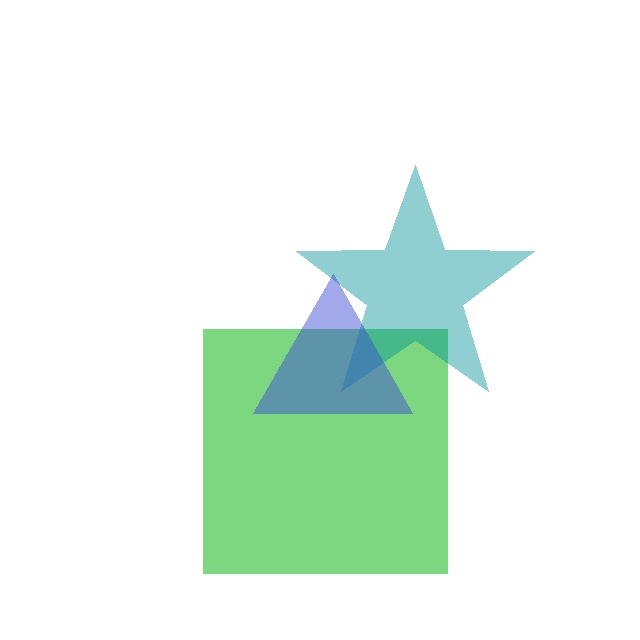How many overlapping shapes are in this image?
There are 3 overlapping shapes in the image.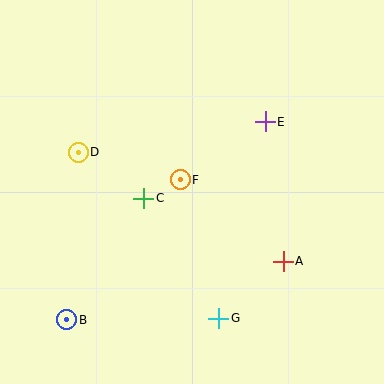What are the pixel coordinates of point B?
Point B is at (67, 320).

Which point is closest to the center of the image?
Point F at (180, 180) is closest to the center.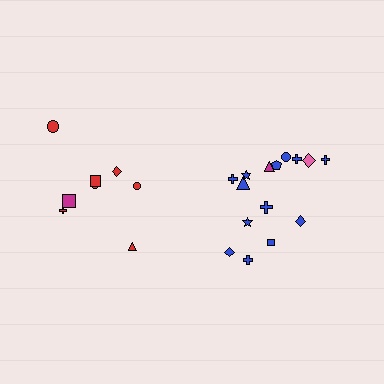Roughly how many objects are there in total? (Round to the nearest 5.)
Roughly 25 objects in total.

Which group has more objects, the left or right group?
The right group.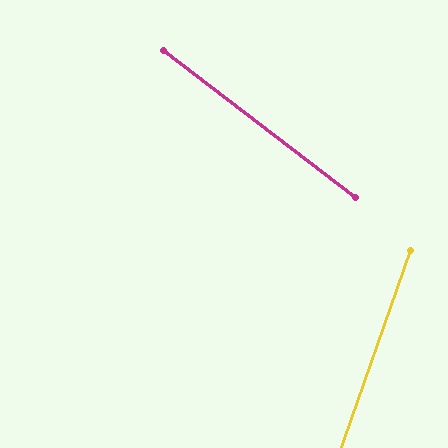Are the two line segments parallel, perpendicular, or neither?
Neither parallel nor perpendicular — they differ by about 72°.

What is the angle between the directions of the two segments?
Approximately 72 degrees.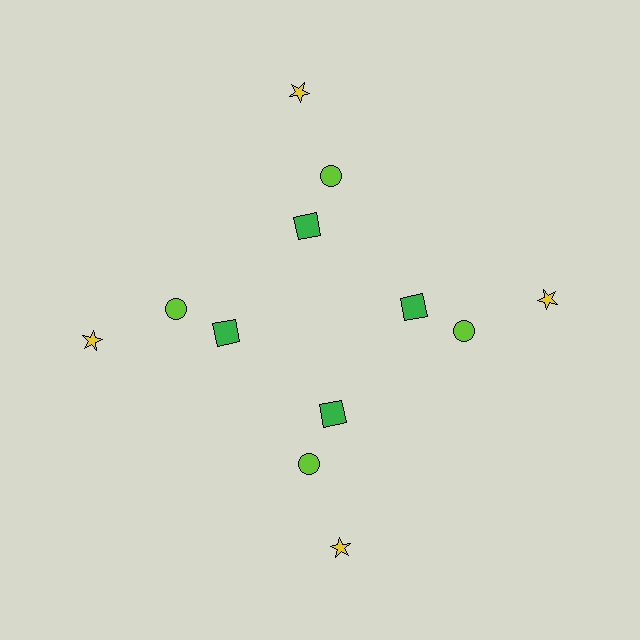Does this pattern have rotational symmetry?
Yes, this pattern has 4-fold rotational symmetry. It looks the same after rotating 90 degrees around the center.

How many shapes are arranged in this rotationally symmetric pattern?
There are 12 shapes, arranged in 4 groups of 3.